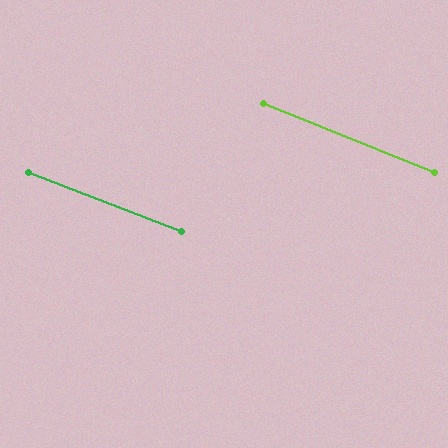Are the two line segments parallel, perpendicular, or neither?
Parallel — their directions differ by only 0.8°.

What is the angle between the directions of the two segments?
Approximately 1 degree.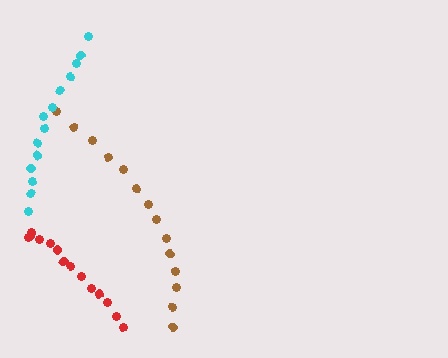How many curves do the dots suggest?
There are 3 distinct paths.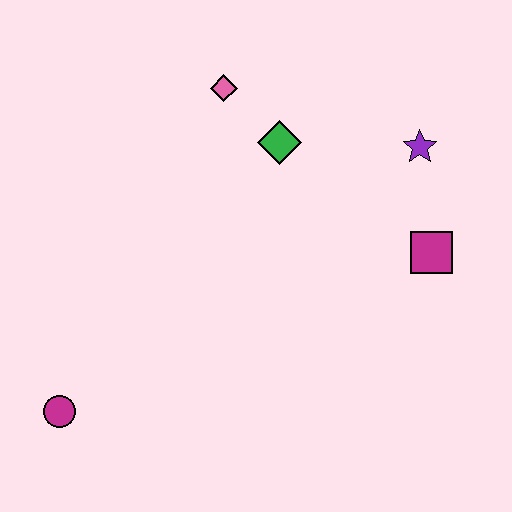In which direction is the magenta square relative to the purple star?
The magenta square is below the purple star.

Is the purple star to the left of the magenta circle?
No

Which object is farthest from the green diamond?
The magenta circle is farthest from the green diamond.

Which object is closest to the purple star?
The magenta square is closest to the purple star.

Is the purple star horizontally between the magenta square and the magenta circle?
Yes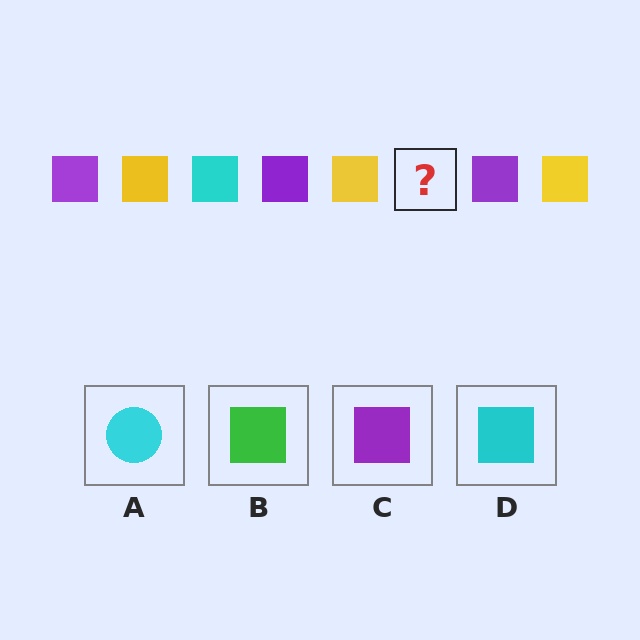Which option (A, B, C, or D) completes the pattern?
D.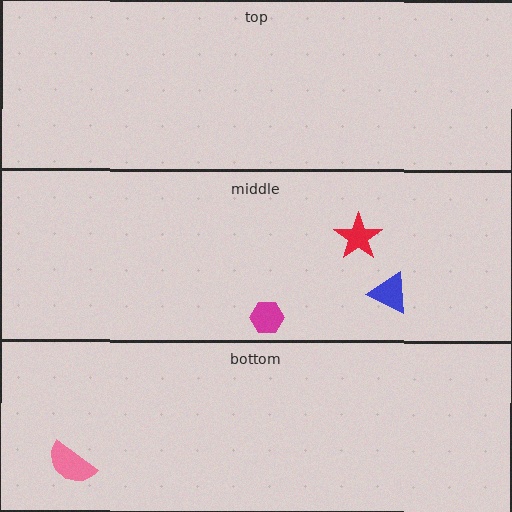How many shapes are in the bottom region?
1.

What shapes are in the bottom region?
The pink semicircle.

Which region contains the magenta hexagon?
The middle region.